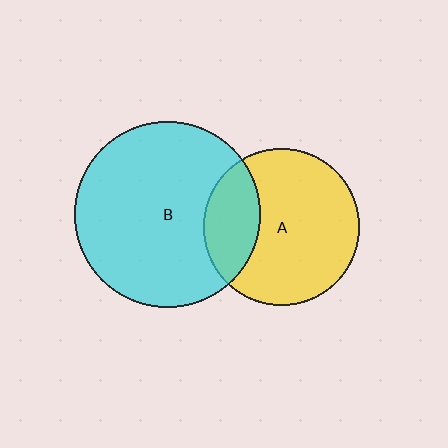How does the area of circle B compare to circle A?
Approximately 1.4 times.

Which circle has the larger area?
Circle B (cyan).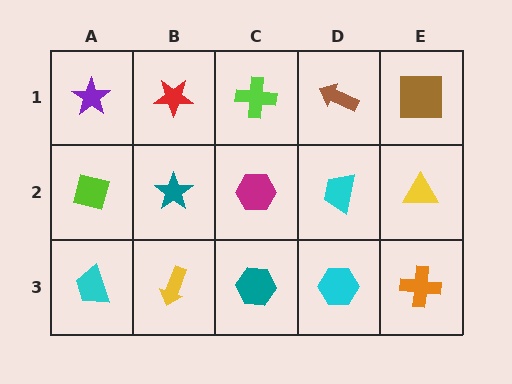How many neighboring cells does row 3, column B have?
3.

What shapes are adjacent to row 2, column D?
A brown arrow (row 1, column D), a cyan hexagon (row 3, column D), a magenta hexagon (row 2, column C), a yellow triangle (row 2, column E).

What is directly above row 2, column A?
A purple star.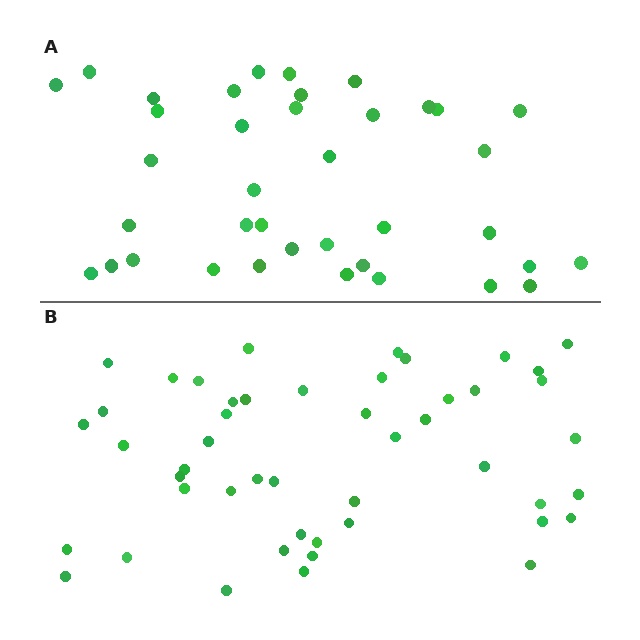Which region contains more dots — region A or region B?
Region B (the bottom region) has more dots.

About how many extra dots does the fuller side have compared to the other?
Region B has roughly 10 or so more dots than region A.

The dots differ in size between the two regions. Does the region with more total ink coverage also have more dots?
No. Region A has more total ink coverage because its dots are larger, but region B actually contains more individual dots. Total area can be misleading — the number of items is what matters here.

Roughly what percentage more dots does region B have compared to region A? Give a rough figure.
About 25% more.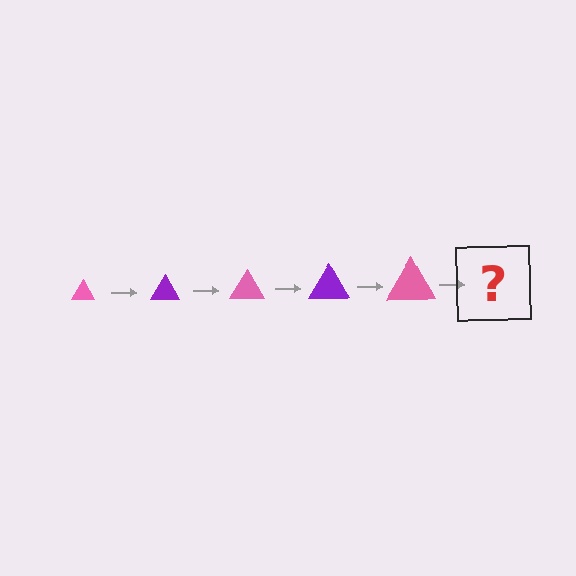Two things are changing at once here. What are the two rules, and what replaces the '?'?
The two rules are that the triangle grows larger each step and the color cycles through pink and purple. The '?' should be a purple triangle, larger than the previous one.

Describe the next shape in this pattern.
It should be a purple triangle, larger than the previous one.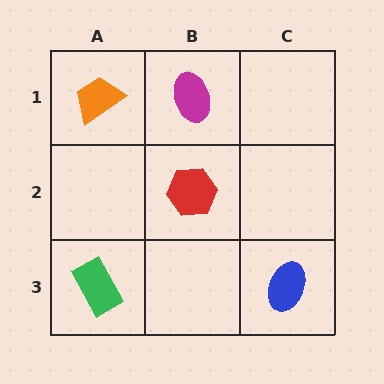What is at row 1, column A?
An orange trapezoid.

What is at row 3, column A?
A green rectangle.